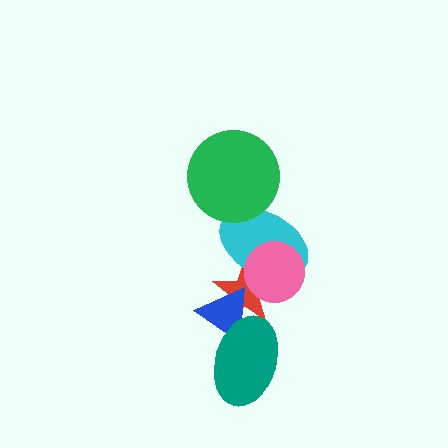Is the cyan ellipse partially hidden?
Yes, it is partially covered by another shape.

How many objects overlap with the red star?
4 objects overlap with the red star.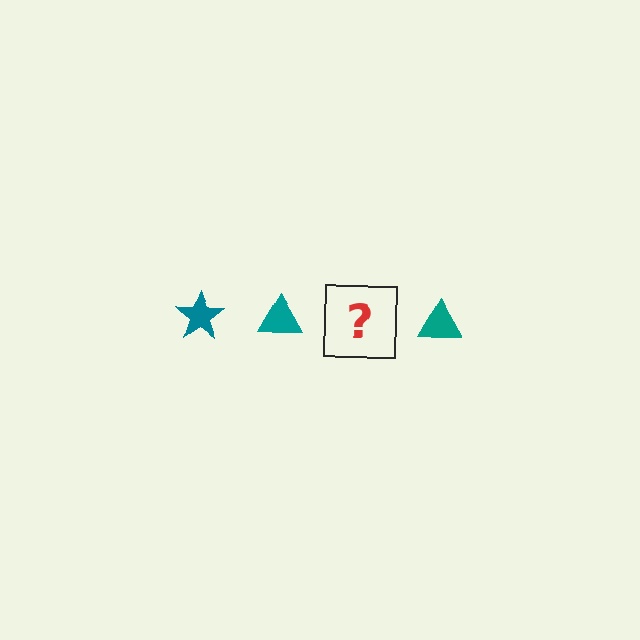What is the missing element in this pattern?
The missing element is a teal star.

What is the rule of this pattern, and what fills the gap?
The rule is that the pattern cycles through star, triangle shapes in teal. The gap should be filled with a teal star.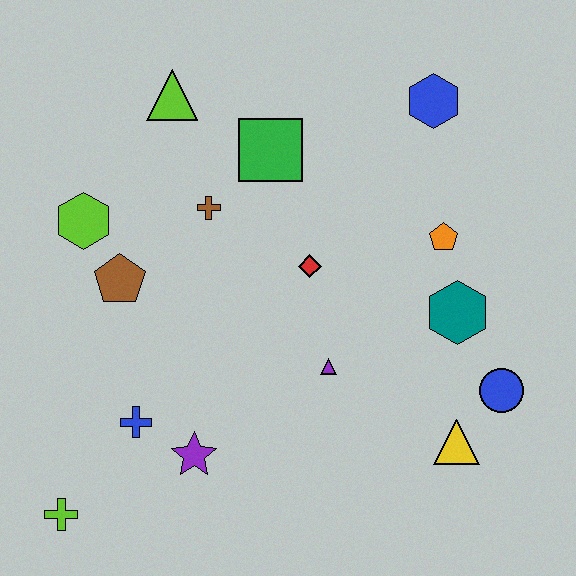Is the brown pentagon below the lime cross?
No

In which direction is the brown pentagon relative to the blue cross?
The brown pentagon is above the blue cross.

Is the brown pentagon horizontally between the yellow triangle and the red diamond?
No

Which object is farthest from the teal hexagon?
The lime cross is farthest from the teal hexagon.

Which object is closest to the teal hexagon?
The orange pentagon is closest to the teal hexagon.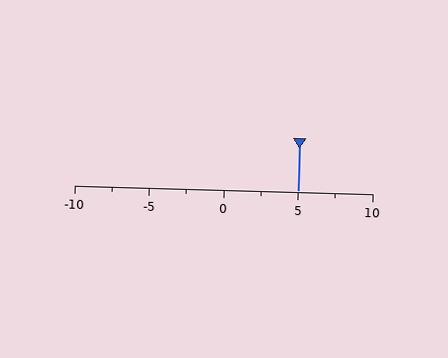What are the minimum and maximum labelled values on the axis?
The axis runs from -10 to 10.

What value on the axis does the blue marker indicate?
The marker indicates approximately 5.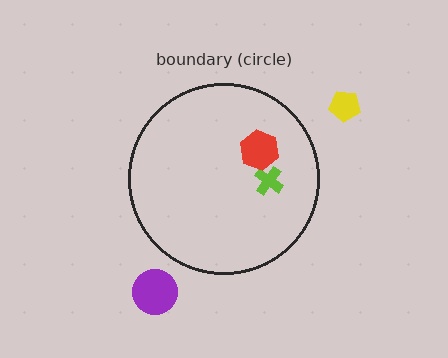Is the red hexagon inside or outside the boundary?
Inside.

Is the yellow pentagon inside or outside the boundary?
Outside.